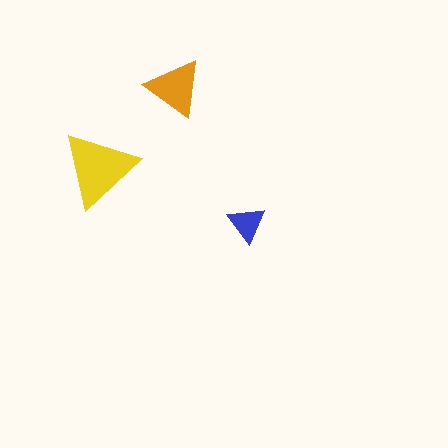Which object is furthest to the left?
The yellow triangle is leftmost.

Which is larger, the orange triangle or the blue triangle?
The orange one.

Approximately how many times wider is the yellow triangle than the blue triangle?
About 2 times wider.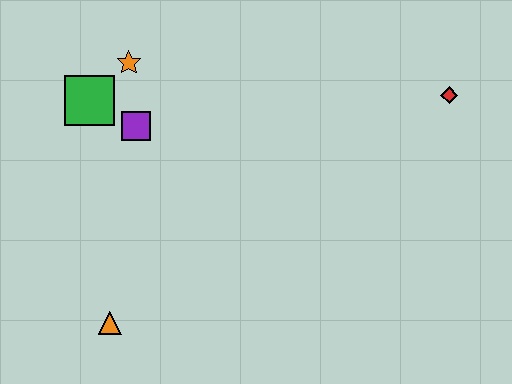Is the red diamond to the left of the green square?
No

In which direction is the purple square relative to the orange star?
The purple square is below the orange star.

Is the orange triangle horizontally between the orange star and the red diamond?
No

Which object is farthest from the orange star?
The red diamond is farthest from the orange star.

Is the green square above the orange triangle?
Yes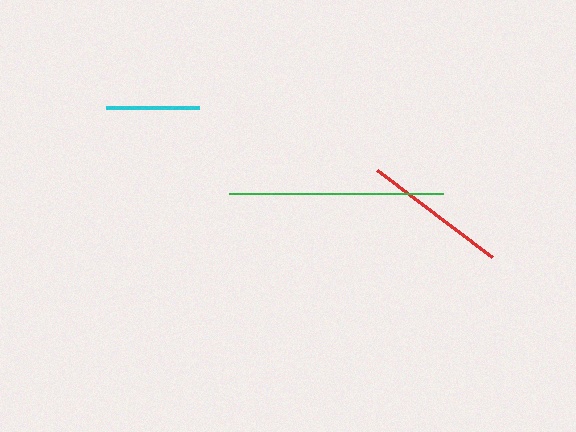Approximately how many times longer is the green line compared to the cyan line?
The green line is approximately 2.3 times the length of the cyan line.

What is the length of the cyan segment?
The cyan segment is approximately 93 pixels long.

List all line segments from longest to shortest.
From longest to shortest: green, red, cyan.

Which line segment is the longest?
The green line is the longest at approximately 213 pixels.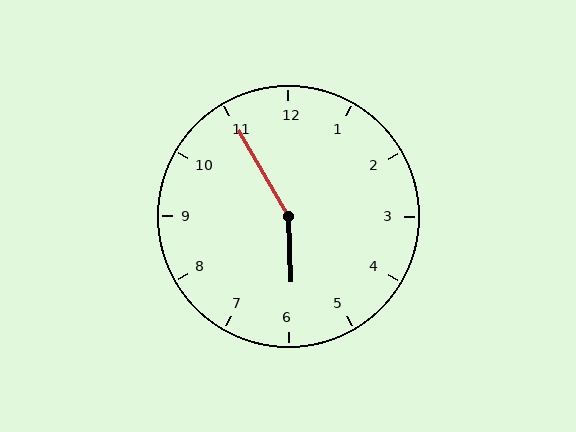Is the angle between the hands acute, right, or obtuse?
It is obtuse.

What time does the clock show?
5:55.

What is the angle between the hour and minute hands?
Approximately 152 degrees.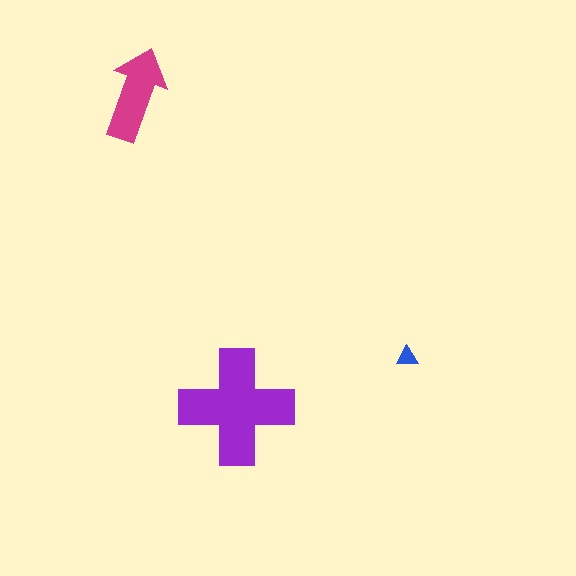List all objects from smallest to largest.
The blue triangle, the magenta arrow, the purple cross.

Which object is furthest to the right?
The blue triangle is rightmost.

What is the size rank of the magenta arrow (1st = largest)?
2nd.